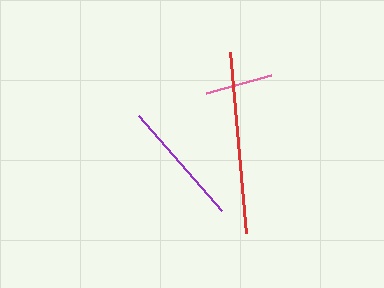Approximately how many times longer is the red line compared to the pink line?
The red line is approximately 2.7 times the length of the pink line.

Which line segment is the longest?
The red line is the longest at approximately 181 pixels.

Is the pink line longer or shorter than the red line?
The red line is longer than the pink line.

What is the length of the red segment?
The red segment is approximately 181 pixels long.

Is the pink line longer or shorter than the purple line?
The purple line is longer than the pink line.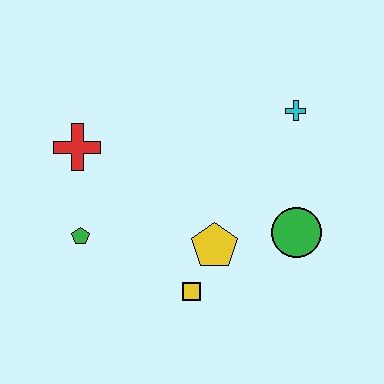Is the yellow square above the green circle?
No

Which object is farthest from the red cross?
The green circle is farthest from the red cross.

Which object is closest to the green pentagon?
The red cross is closest to the green pentagon.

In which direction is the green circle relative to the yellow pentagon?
The green circle is to the right of the yellow pentagon.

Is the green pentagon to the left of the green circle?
Yes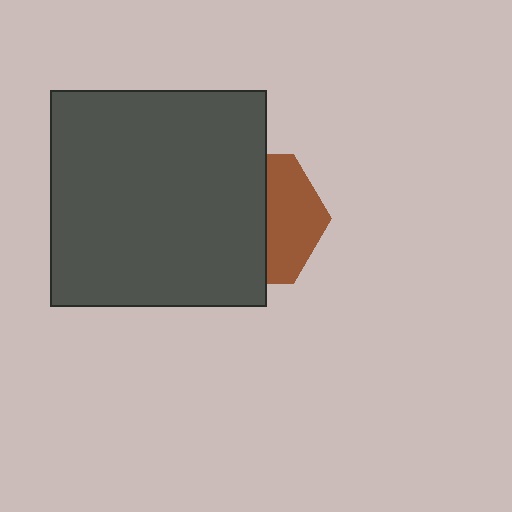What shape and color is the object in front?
The object in front is a dark gray square.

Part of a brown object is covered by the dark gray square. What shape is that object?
It is a hexagon.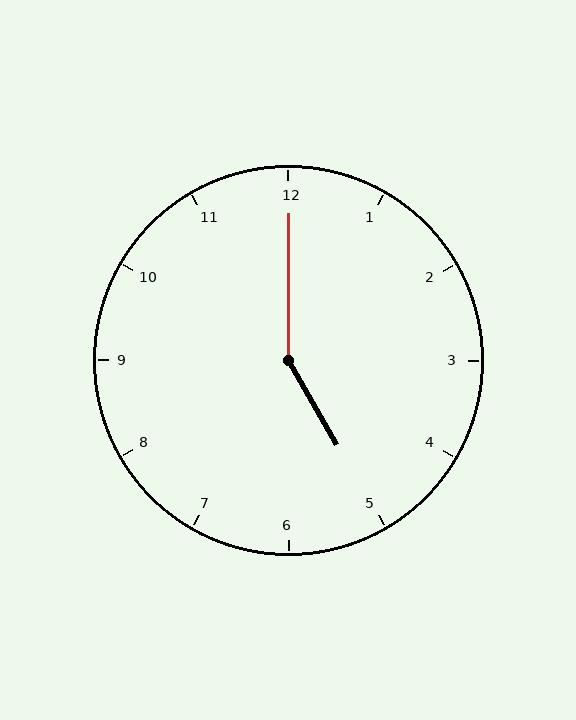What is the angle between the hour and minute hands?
Approximately 150 degrees.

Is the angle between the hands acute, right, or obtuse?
It is obtuse.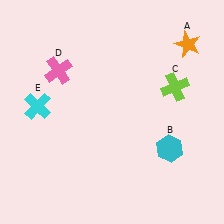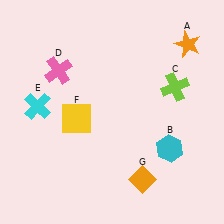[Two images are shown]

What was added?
A yellow square (F), an orange diamond (G) were added in Image 2.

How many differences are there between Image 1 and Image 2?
There are 2 differences between the two images.